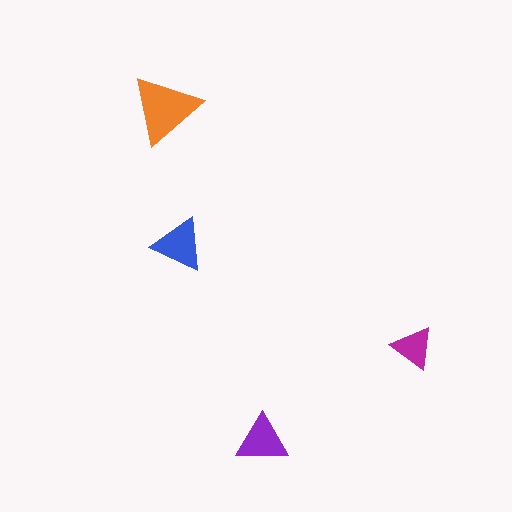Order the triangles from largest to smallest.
the orange one, the blue one, the purple one, the magenta one.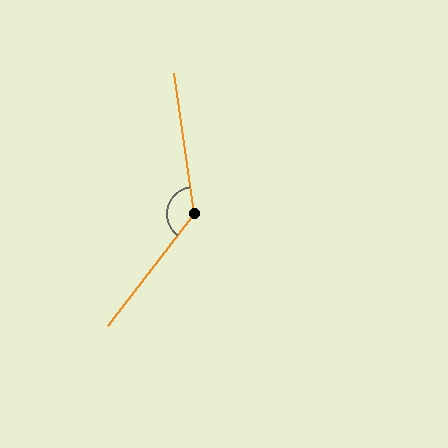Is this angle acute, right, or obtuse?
It is obtuse.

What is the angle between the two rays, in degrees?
Approximately 134 degrees.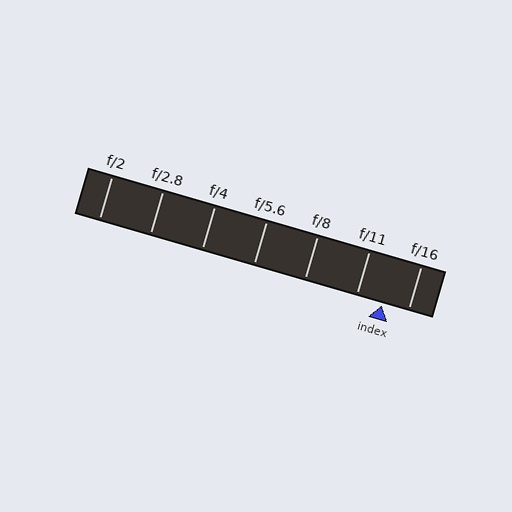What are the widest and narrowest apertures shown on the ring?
The widest aperture shown is f/2 and the narrowest is f/16.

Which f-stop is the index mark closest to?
The index mark is closest to f/16.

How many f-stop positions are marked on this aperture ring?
There are 7 f-stop positions marked.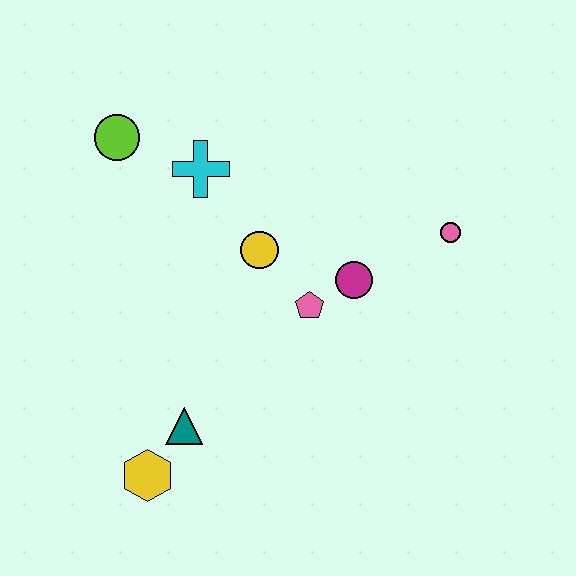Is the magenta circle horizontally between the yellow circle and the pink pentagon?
No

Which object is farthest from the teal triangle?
The pink circle is farthest from the teal triangle.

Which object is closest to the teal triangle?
The yellow hexagon is closest to the teal triangle.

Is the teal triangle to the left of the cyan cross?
Yes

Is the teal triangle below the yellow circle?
Yes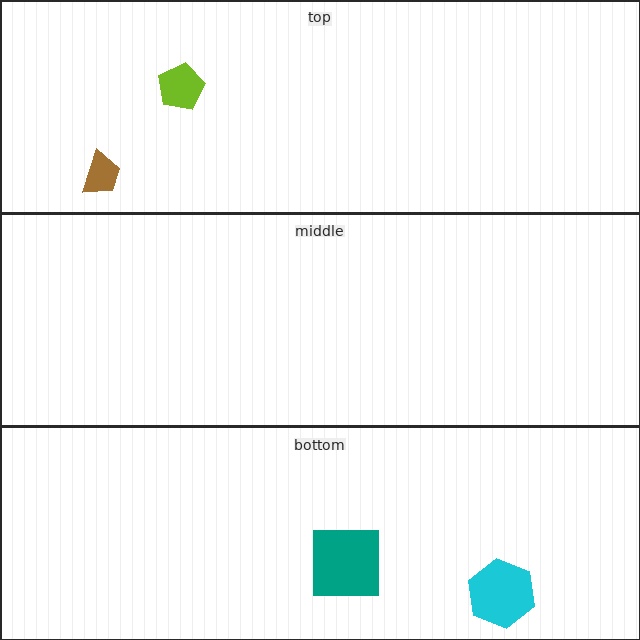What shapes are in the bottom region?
The teal square, the cyan hexagon.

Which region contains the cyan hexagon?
The bottom region.